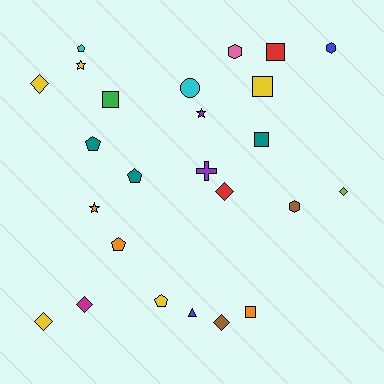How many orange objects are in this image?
There are 3 orange objects.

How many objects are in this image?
There are 25 objects.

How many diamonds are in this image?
There are 6 diamonds.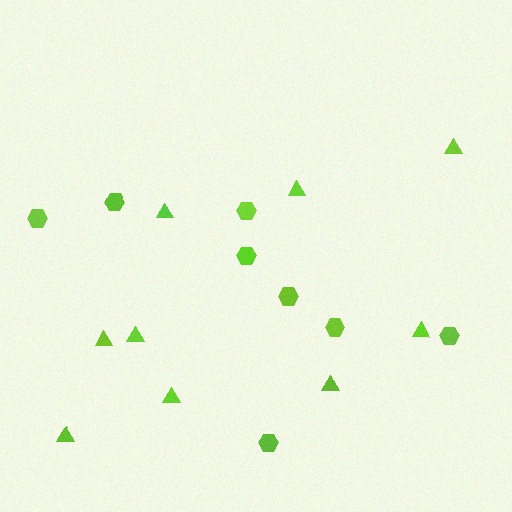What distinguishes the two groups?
There are 2 groups: one group of hexagons (8) and one group of triangles (9).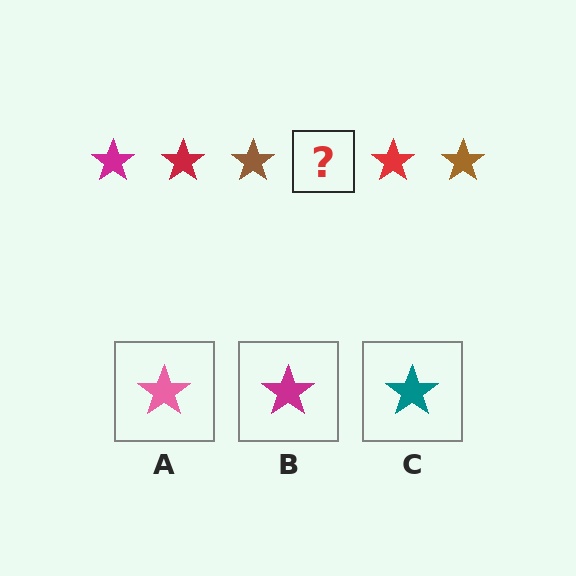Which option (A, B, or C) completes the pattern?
B.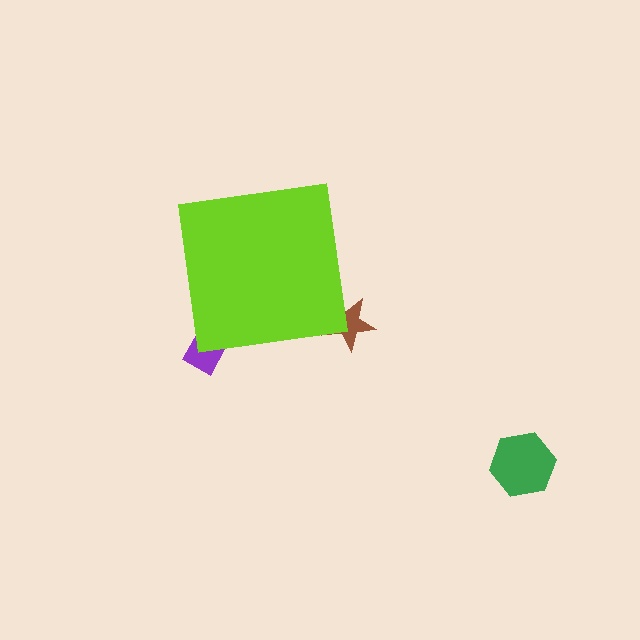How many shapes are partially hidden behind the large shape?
2 shapes are partially hidden.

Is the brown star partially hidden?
Yes, the brown star is partially hidden behind the lime square.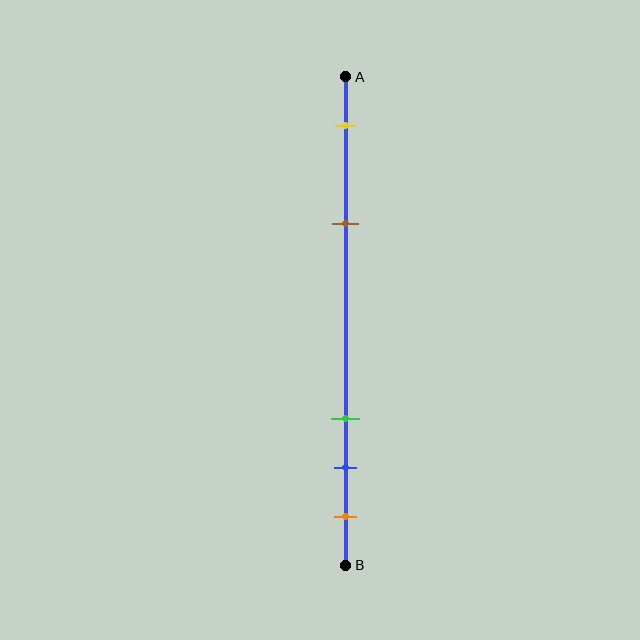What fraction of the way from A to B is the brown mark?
The brown mark is approximately 30% (0.3) of the way from A to B.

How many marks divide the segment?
There are 5 marks dividing the segment.